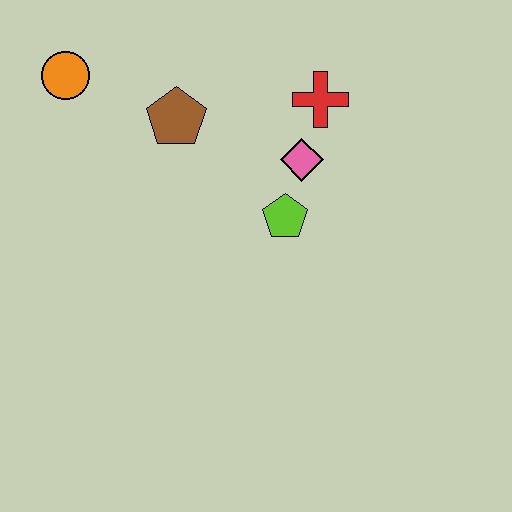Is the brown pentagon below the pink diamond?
No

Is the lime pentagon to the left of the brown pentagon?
No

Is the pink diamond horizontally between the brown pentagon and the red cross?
Yes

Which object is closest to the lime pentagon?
The pink diamond is closest to the lime pentagon.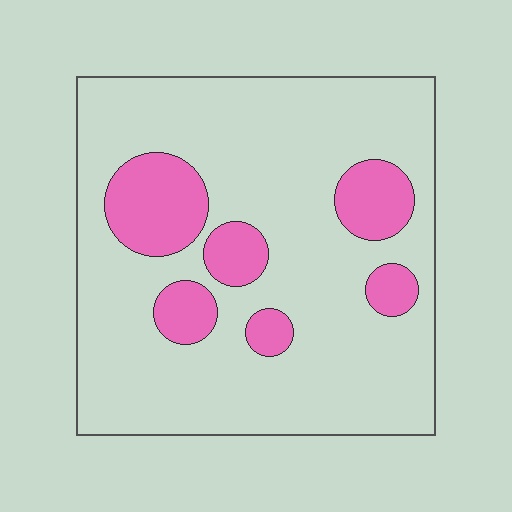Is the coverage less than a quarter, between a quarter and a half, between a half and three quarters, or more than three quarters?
Less than a quarter.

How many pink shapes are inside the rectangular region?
6.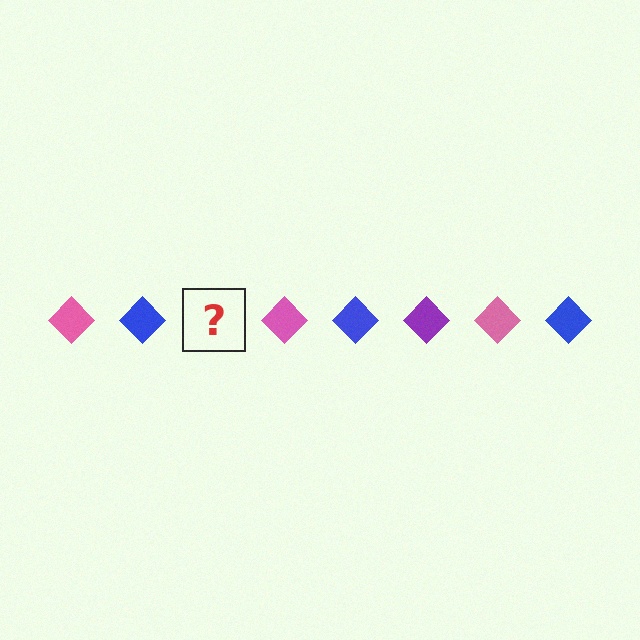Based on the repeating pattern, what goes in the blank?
The blank should be a purple diamond.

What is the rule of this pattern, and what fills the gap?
The rule is that the pattern cycles through pink, blue, purple diamonds. The gap should be filled with a purple diamond.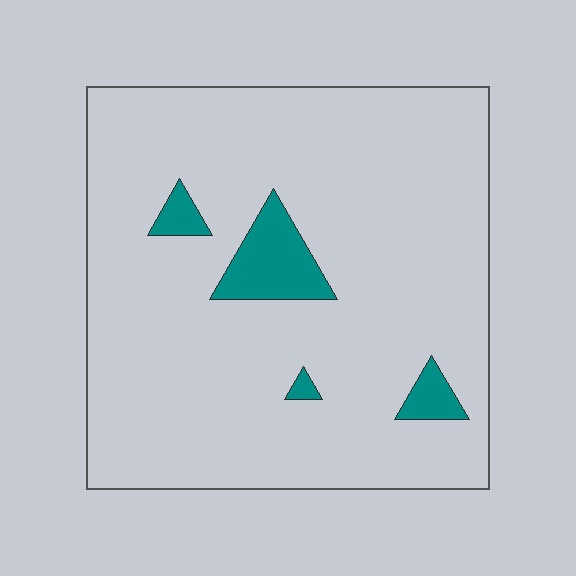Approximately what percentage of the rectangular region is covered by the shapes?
Approximately 10%.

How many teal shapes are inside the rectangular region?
4.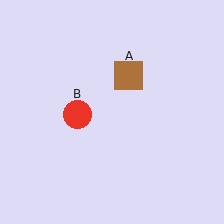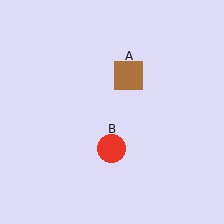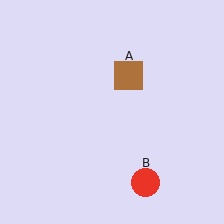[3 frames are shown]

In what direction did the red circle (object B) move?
The red circle (object B) moved down and to the right.